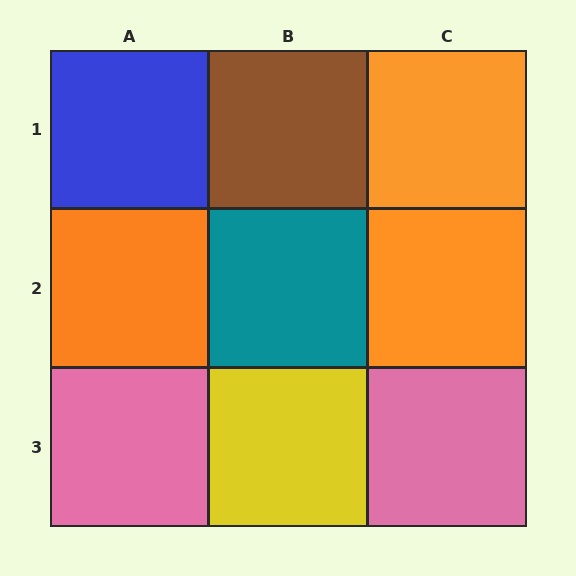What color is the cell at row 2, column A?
Orange.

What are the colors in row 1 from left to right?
Blue, brown, orange.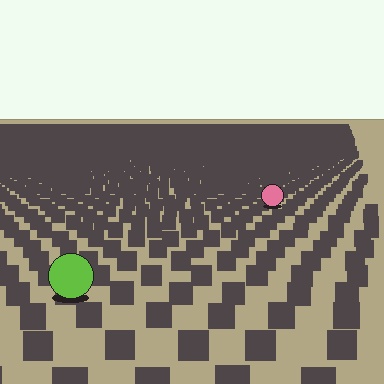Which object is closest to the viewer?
The lime circle is closest. The texture marks near it are larger and more spread out.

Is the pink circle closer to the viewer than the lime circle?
No. The lime circle is closer — you can tell from the texture gradient: the ground texture is coarser near it.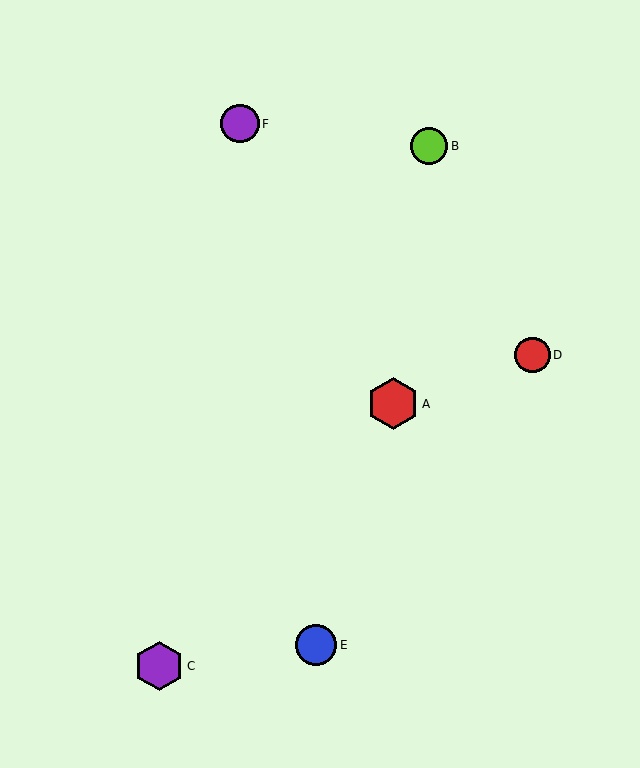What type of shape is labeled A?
Shape A is a red hexagon.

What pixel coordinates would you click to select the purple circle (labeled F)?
Click at (240, 124) to select the purple circle F.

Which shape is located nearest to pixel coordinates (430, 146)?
The lime circle (labeled B) at (429, 146) is nearest to that location.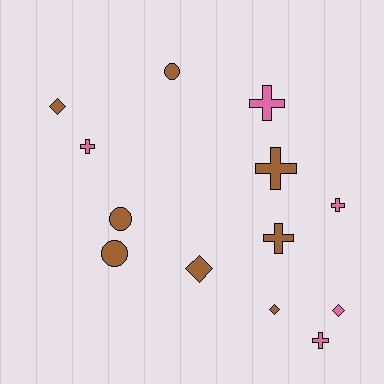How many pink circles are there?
There are no pink circles.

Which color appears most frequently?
Brown, with 8 objects.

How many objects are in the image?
There are 13 objects.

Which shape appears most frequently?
Cross, with 6 objects.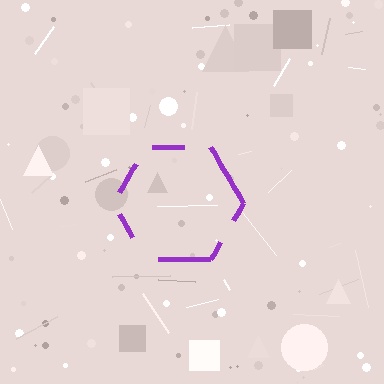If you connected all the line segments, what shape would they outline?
They would outline a hexagon.